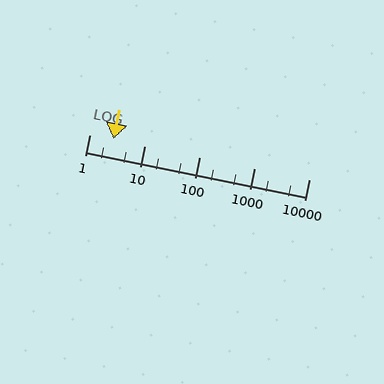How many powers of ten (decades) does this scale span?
The scale spans 4 decades, from 1 to 10000.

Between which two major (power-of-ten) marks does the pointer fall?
The pointer is between 1 and 10.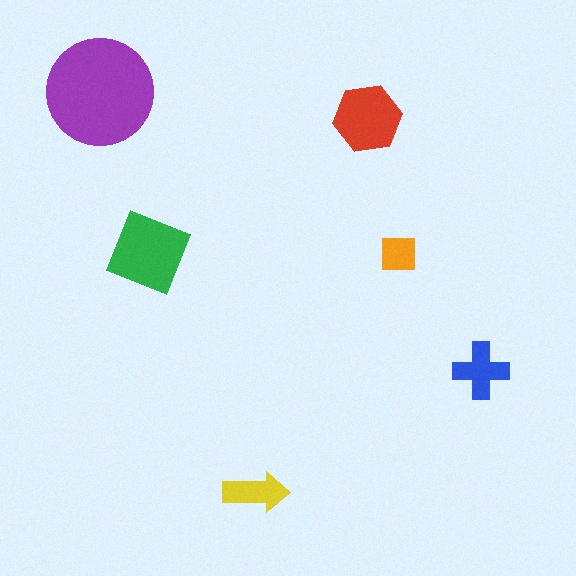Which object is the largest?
The purple circle.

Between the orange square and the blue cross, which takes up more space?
The blue cross.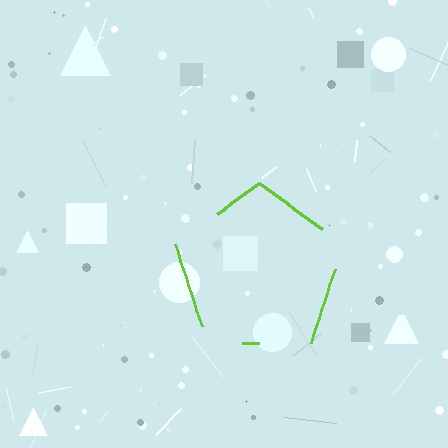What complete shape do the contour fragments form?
The contour fragments form a pentagon.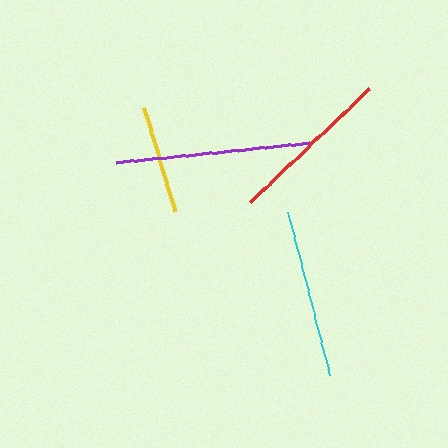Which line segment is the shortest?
The yellow line is the shortest at approximately 108 pixels.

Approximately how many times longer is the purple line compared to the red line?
The purple line is approximately 1.2 times the length of the red line.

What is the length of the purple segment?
The purple segment is approximately 194 pixels long.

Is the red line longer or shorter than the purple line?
The purple line is longer than the red line.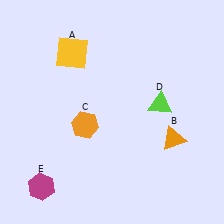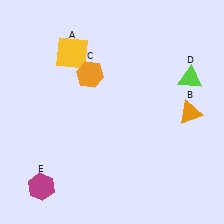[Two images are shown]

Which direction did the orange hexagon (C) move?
The orange hexagon (C) moved up.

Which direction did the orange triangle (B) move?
The orange triangle (B) moved up.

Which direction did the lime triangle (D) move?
The lime triangle (D) moved right.